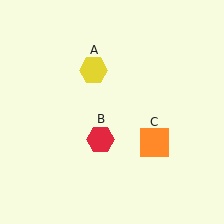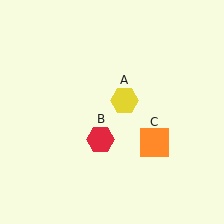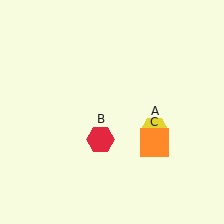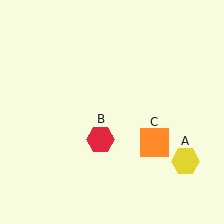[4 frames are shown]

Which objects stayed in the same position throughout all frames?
Red hexagon (object B) and orange square (object C) remained stationary.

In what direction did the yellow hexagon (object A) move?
The yellow hexagon (object A) moved down and to the right.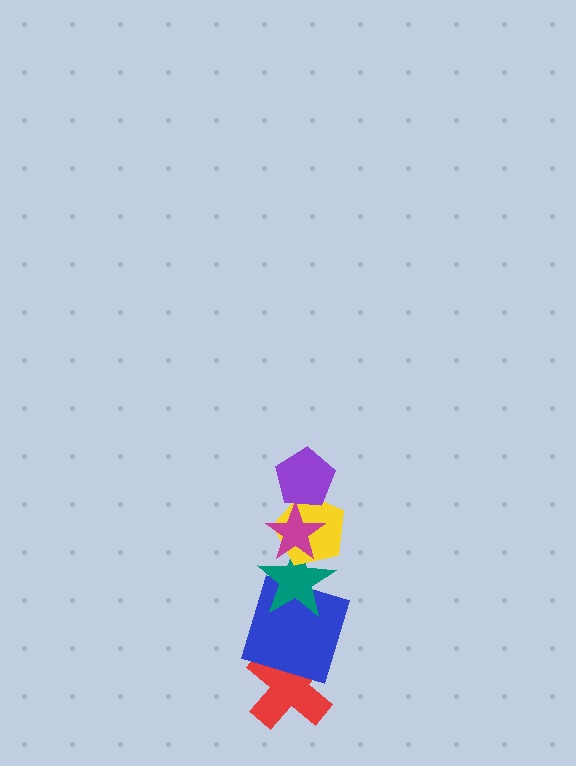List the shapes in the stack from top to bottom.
From top to bottom: the purple pentagon, the magenta star, the yellow pentagon, the teal star, the blue square, the red cross.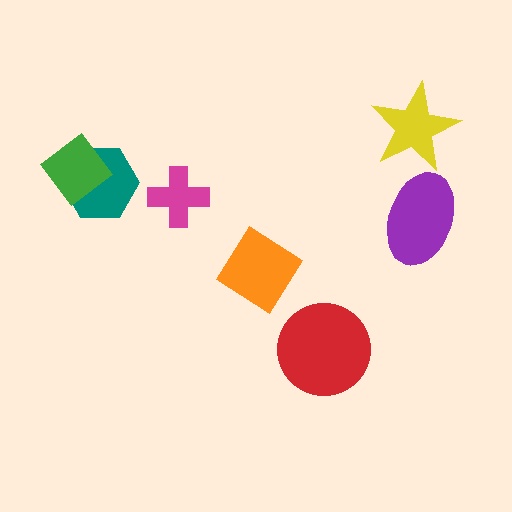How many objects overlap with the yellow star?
0 objects overlap with the yellow star.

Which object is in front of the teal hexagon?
The green diamond is in front of the teal hexagon.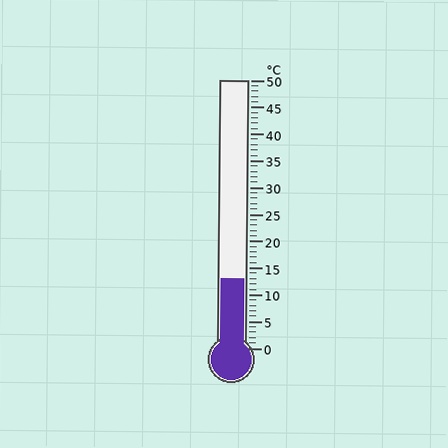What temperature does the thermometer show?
The thermometer shows approximately 13°C.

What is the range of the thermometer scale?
The thermometer scale ranges from 0°C to 50°C.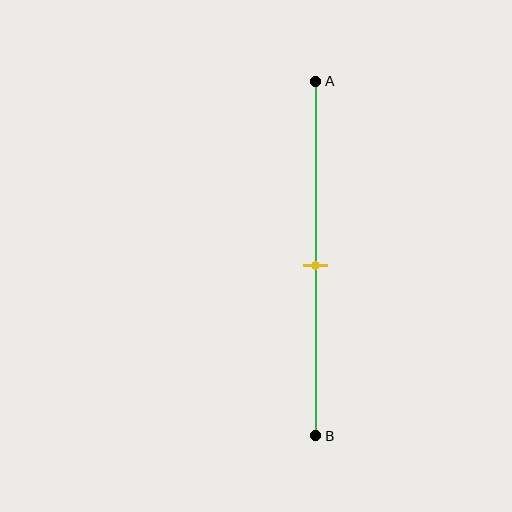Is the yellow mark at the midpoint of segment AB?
Yes, the mark is approximately at the midpoint.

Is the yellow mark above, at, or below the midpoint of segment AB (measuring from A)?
The yellow mark is approximately at the midpoint of segment AB.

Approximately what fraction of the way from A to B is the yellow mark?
The yellow mark is approximately 50% of the way from A to B.